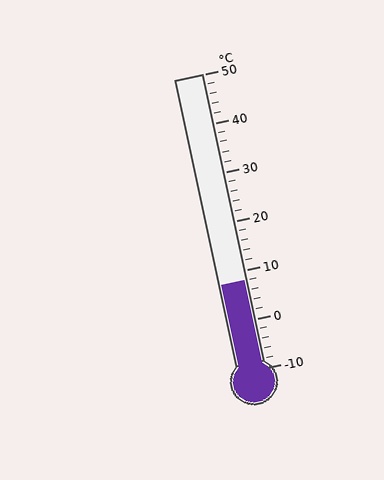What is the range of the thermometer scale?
The thermometer scale ranges from -10°C to 50°C.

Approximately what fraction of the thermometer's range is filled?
The thermometer is filled to approximately 30% of its range.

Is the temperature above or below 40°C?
The temperature is below 40°C.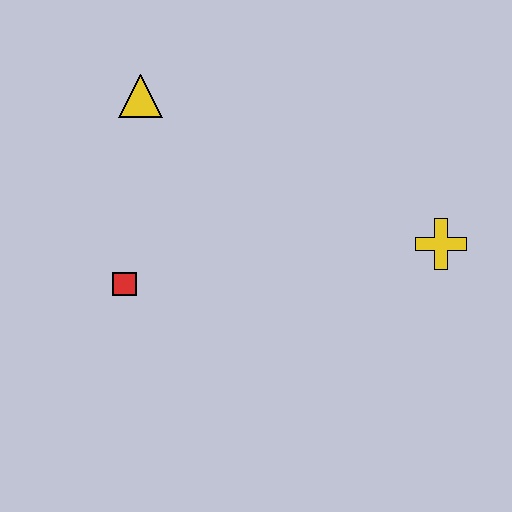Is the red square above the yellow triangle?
No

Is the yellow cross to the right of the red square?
Yes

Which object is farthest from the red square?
The yellow cross is farthest from the red square.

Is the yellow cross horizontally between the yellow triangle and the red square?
No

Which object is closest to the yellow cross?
The red square is closest to the yellow cross.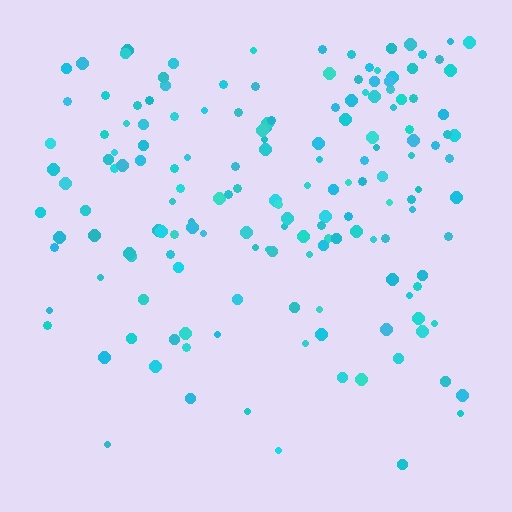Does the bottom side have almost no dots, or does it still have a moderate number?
Still a moderate number, just noticeably fewer than the top.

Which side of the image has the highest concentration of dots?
The top.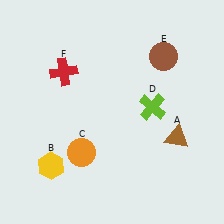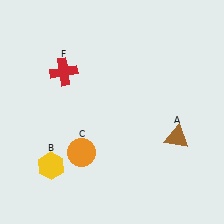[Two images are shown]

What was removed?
The lime cross (D), the brown circle (E) were removed in Image 2.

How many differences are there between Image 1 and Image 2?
There are 2 differences between the two images.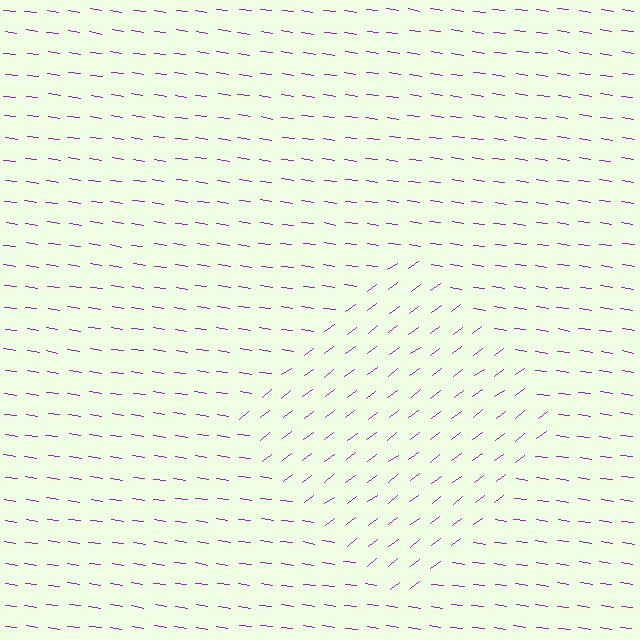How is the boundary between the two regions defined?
The boundary is defined purely by a change in line orientation (approximately 45 degrees difference). All lines are the same color and thickness.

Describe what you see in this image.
The image is filled with small purple line segments. A diamond region in the image has lines oriented differently from the surrounding lines, creating a visible texture boundary.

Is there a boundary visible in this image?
Yes, there is a texture boundary formed by a change in line orientation.